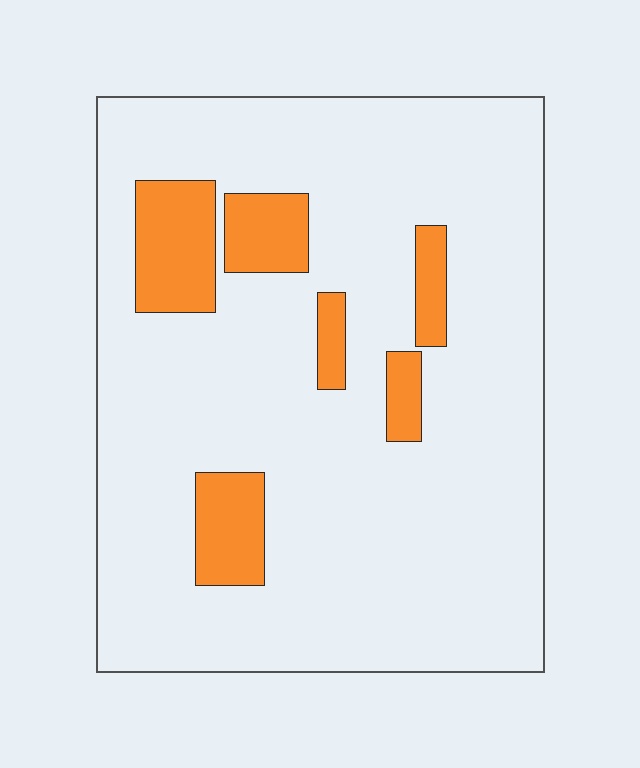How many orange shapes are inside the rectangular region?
6.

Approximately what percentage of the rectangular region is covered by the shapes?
Approximately 15%.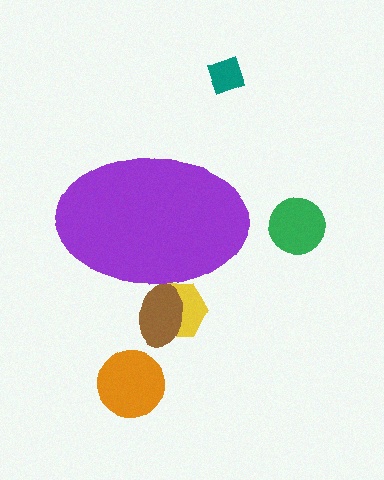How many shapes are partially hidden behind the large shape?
2 shapes are partially hidden.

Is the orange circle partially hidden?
No, the orange circle is fully visible.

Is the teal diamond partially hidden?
No, the teal diamond is fully visible.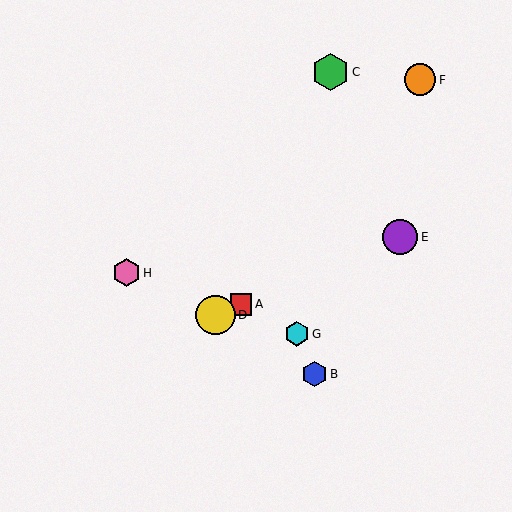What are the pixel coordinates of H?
Object H is at (126, 273).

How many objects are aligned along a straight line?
3 objects (A, D, E) are aligned along a straight line.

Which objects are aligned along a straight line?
Objects A, D, E are aligned along a straight line.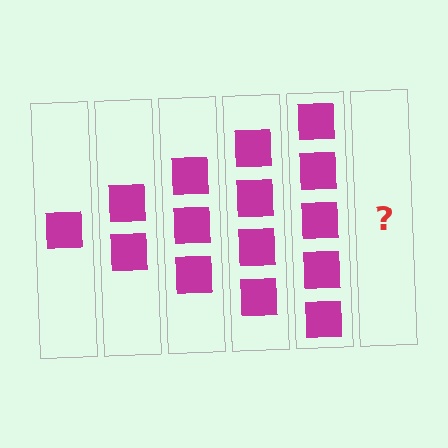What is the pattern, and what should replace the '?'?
The pattern is that each step adds one more square. The '?' should be 6 squares.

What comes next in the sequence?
The next element should be 6 squares.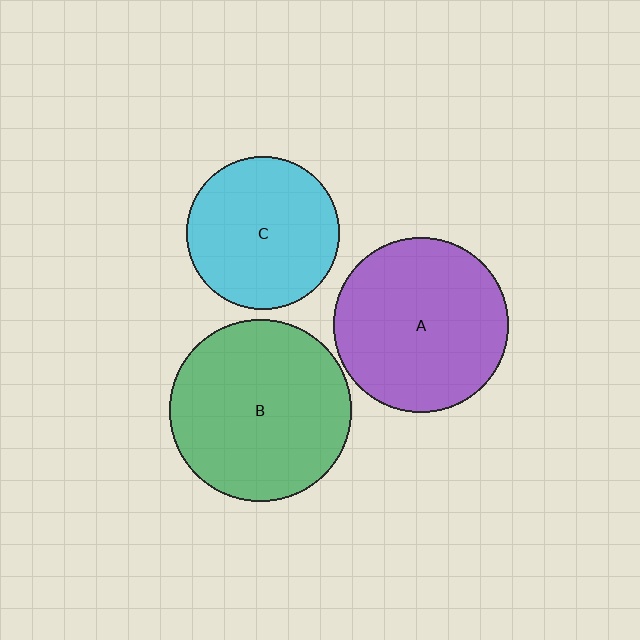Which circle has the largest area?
Circle B (green).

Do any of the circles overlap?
No, none of the circles overlap.